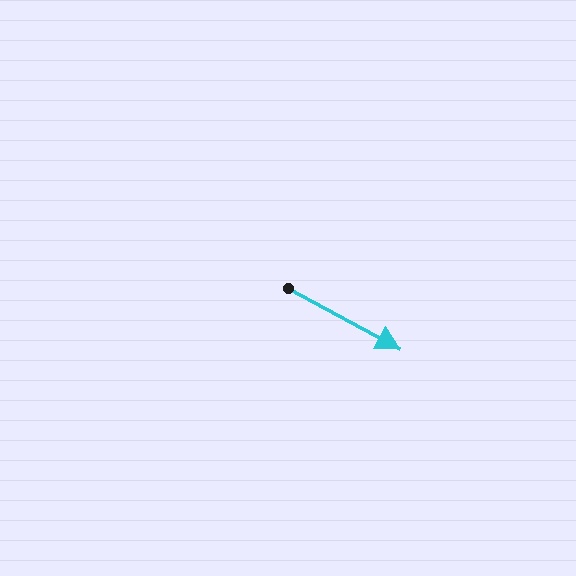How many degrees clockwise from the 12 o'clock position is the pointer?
Approximately 119 degrees.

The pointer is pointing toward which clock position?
Roughly 4 o'clock.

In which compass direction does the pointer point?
Southeast.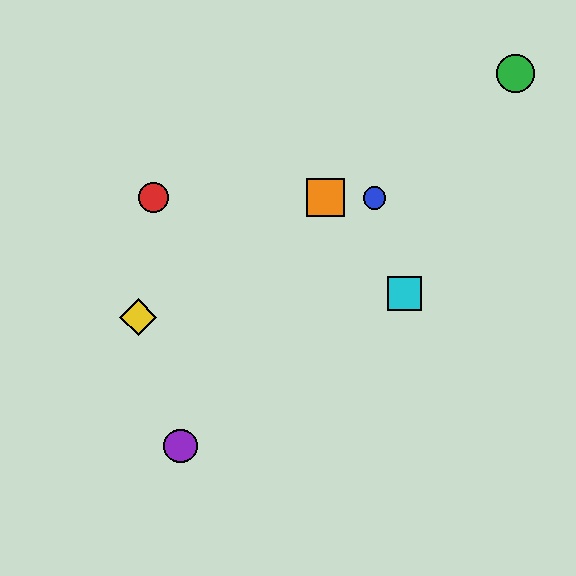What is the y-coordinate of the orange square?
The orange square is at y≈198.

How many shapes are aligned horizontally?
3 shapes (the red circle, the blue circle, the orange square) are aligned horizontally.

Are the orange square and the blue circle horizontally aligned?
Yes, both are at y≈198.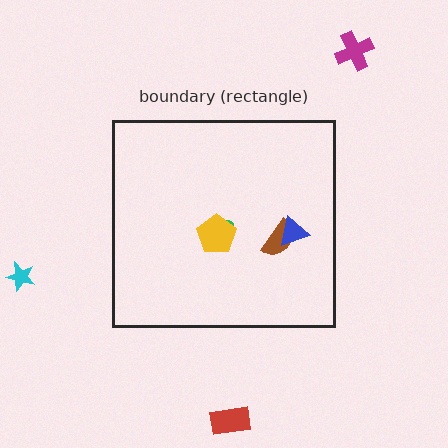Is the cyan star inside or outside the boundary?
Outside.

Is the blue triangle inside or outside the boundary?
Inside.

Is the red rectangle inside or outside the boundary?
Outside.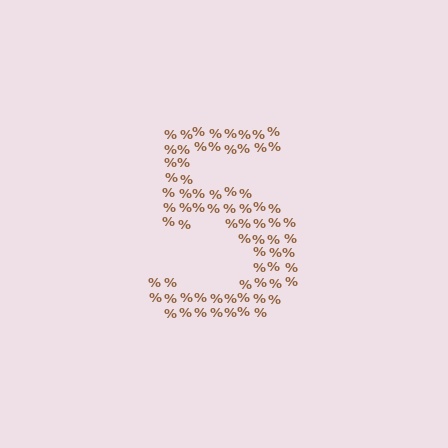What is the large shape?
The large shape is the digit 5.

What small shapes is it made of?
It is made of small percent signs.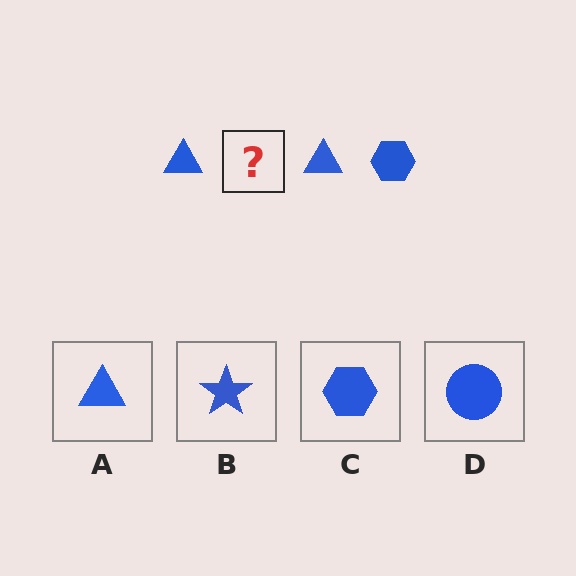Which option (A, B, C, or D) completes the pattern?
C.